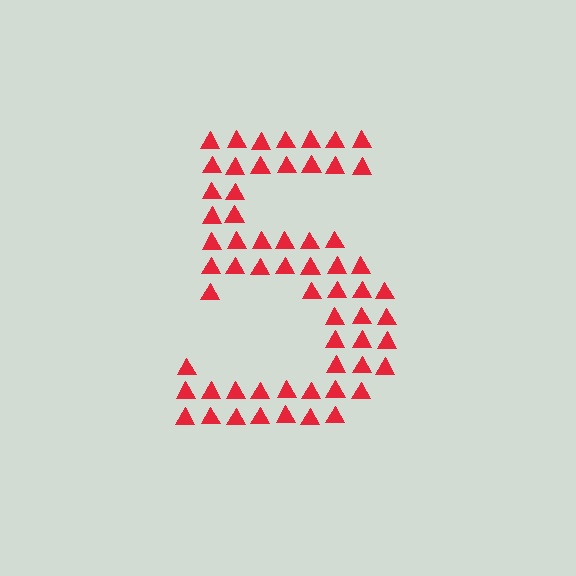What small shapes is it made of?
It is made of small triangles.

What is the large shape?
The large shape is the digit 5.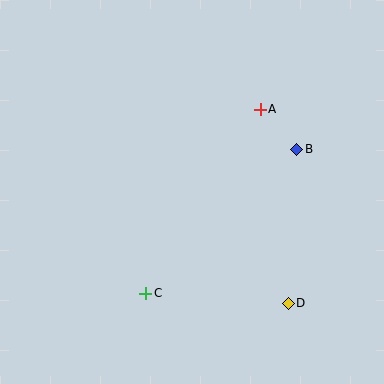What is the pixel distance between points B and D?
The distance between B and D is 154 pixels.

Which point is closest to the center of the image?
Point A at (260, 109) is closest to the center.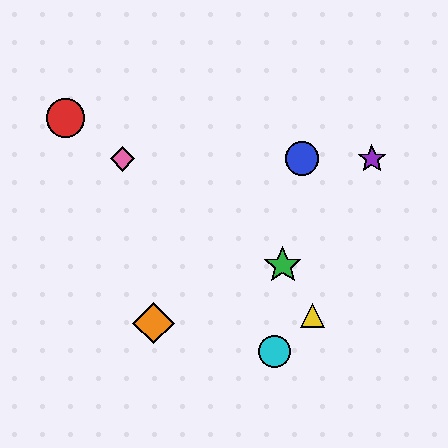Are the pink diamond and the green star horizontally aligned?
No, the pink diamond is at y≈159 and the green star is at y≈265.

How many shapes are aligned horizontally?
3 shapes (the blue circle, the purple star, the pink diamond) are aligned horizontally.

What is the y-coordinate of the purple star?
The purple star is at y≈159.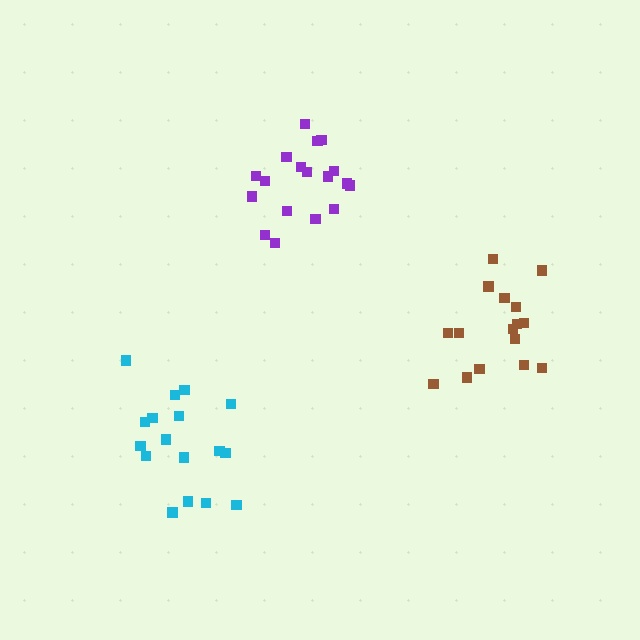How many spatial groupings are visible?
There are 3 spatial groupings.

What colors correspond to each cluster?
The clusters are colored: purple, cyan, brown.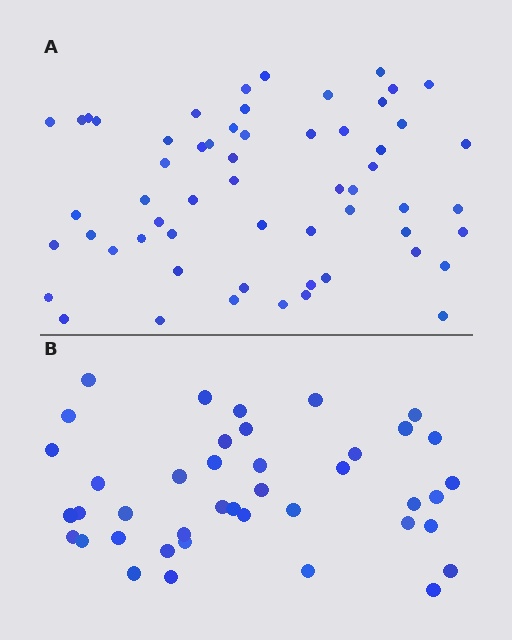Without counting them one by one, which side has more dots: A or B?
Region A (the top region) has more dots.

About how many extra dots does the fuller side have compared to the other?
Region A has approximately 15 more dots than region B.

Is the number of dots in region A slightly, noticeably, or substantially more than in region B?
Region A has noticeably more, but not dramatically so. The ratio is roughly 1.4 to 1.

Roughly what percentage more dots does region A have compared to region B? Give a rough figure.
About 40% more.